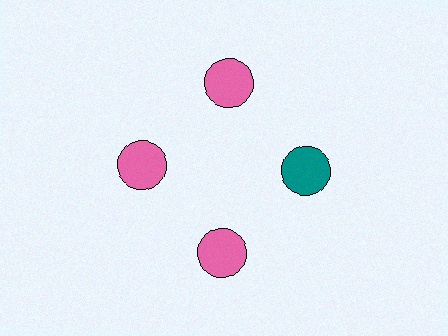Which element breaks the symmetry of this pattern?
The teal circle at roughly the 3 o'clock position breaks the symmetry. All other shapes are pink circles.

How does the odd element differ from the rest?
It has a different color: teal instead of pink.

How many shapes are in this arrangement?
There are 4 shapes arranged in a ring pattern.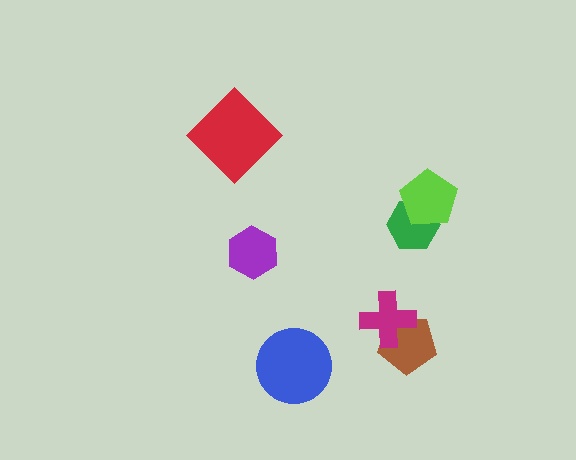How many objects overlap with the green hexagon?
1 object overlaps with the green hexagon.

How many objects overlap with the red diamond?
0 objects overlap with the red diamond.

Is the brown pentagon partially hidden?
Yes, it is partially covered by another shape.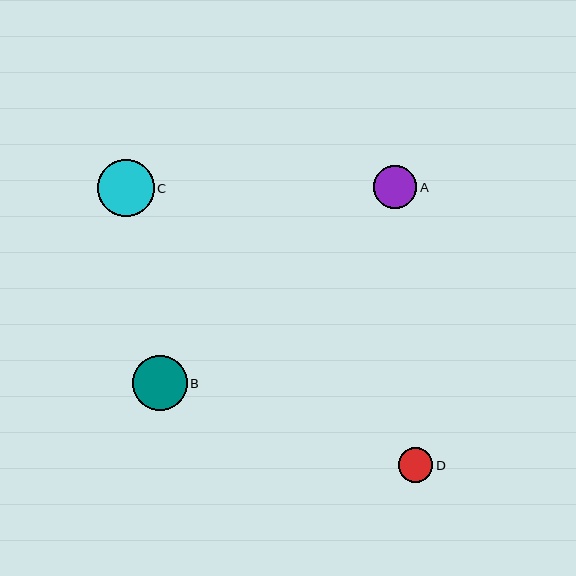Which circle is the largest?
Circle C is the largest with a size of approximately 57 pixels.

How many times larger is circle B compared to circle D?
Circle B is approximately 1.6 times the size of circle D.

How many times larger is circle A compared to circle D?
Circle A is approximately 1.3 times the size of circle D.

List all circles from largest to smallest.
From largest to smallest: C, B, A, D.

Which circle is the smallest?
Circle D is the smallest with a size of approximately 34 pixels.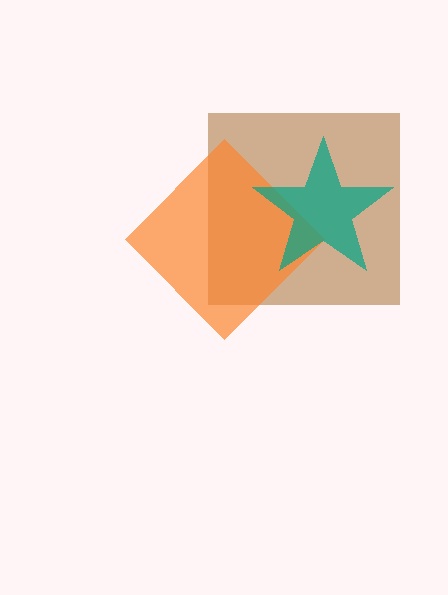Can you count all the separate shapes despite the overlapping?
Yes, there are 3 separate shapes.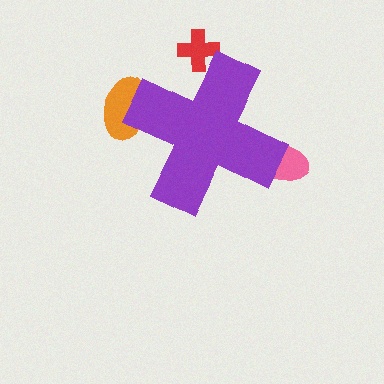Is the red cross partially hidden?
Yes, the red cross is partially hidden behind the purple cross.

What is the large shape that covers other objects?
A purple cross.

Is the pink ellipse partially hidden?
Yes, the pink ellipse is partially hidden behind the purple cross.